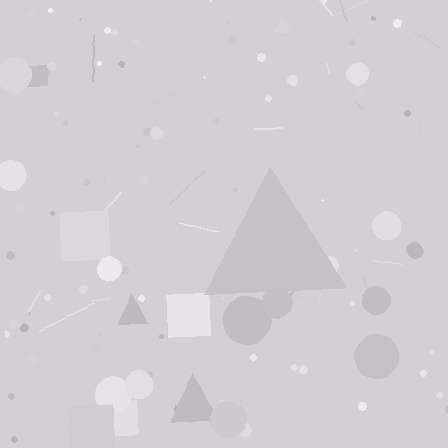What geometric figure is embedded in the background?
A triangle is embedded in the background.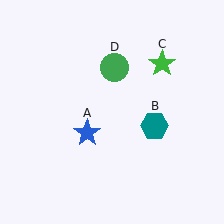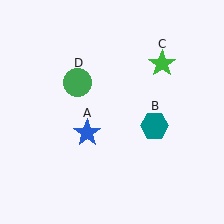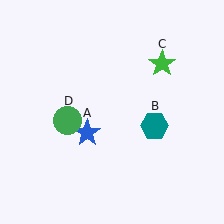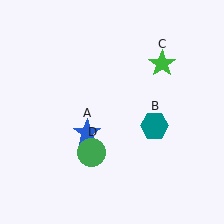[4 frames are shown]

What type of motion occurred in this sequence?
The green circle (object D) rotated counterclockwise around the center of the scene.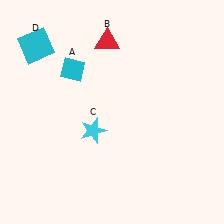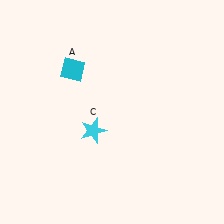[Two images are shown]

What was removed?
The cyan square (D), the red triangle (B) were removed in Image 2.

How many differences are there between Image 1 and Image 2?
There are 2 differences between the two images.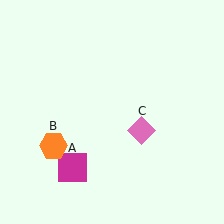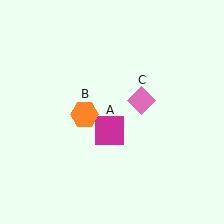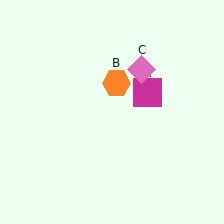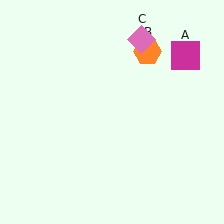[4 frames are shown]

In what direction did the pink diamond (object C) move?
The pink diamond (object C) moved up.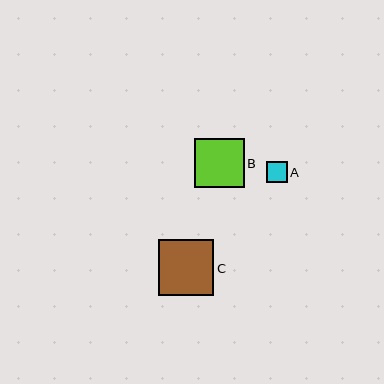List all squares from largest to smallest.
From largest to smallest: C, B, A.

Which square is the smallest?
Square A is the smallest with a size of approximately 21 pixels.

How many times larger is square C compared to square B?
Square C is approximately 1.1 times the size of square B.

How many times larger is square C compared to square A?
Square C is approximately 2.6 times the size of square A.